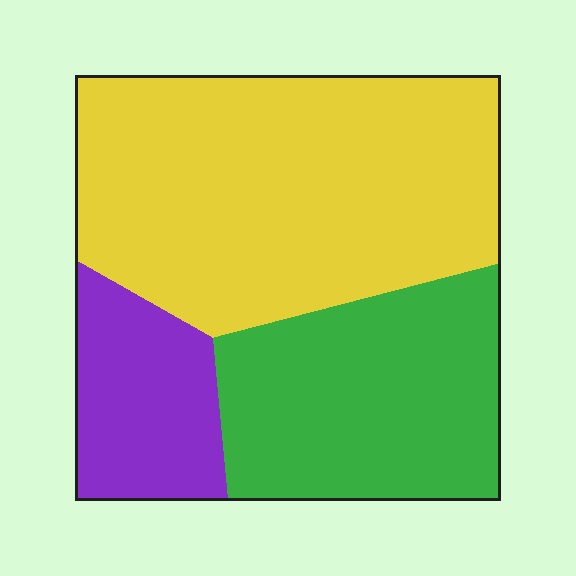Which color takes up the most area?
Yellow, at roughly 55%.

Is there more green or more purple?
Green.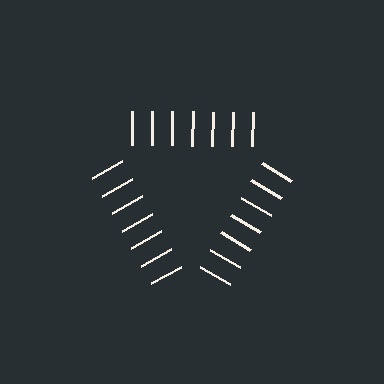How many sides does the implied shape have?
3 sides — the line-ends trace a triangle.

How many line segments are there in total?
21 — 7 along each of the 3 edges.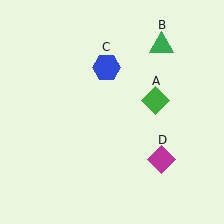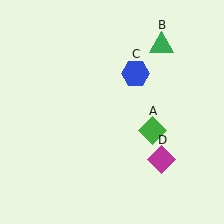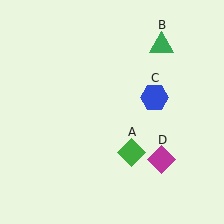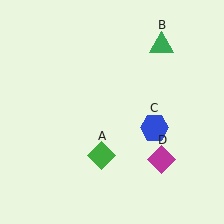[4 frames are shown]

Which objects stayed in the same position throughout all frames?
Green triangle (object B) and magenta diamond (object D) remained stationary.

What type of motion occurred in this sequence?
The green diamond (object A), blue hexagon (object C) rotated clockwise around the center of the scene.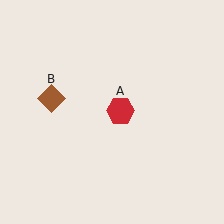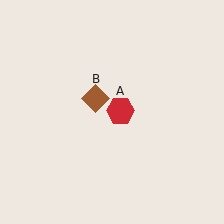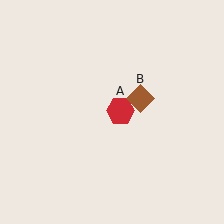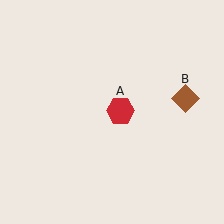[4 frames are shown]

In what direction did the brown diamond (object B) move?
The brown diamond (object B) moved right.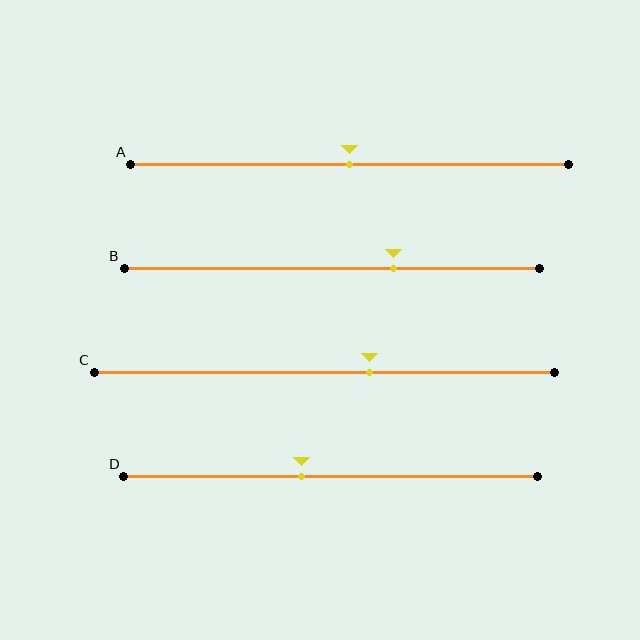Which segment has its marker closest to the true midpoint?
Segment A has its marker closest to the true midpoint.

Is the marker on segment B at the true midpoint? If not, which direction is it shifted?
No, the marker on segment B is shifted to the right by about 15% of the segment length.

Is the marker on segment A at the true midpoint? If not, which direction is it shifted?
Yes, the marker on segment A is at the true midpoint.